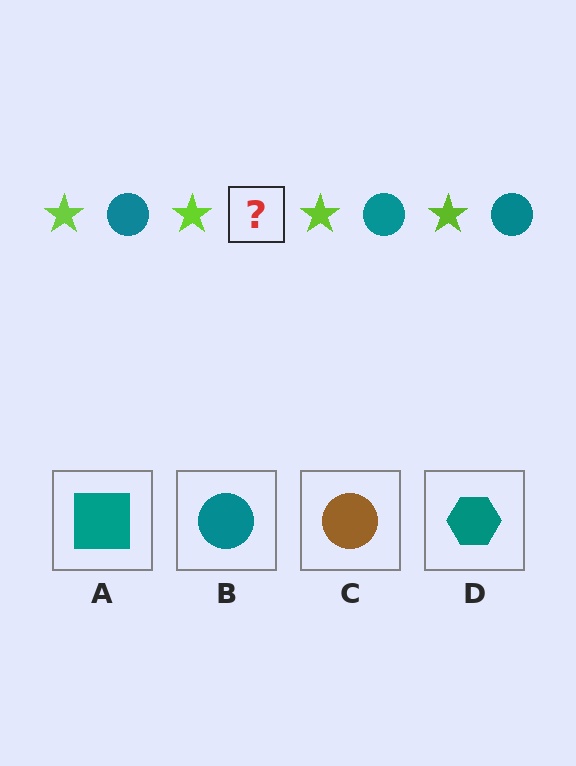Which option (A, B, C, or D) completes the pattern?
B.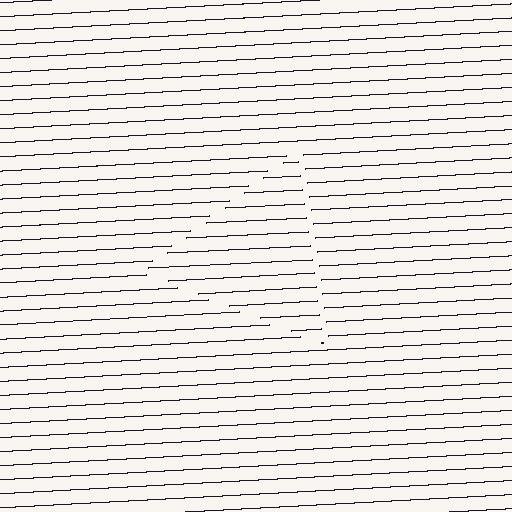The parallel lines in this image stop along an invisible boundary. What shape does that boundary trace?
An illusory triangle. The interior of the shape contains the same grating, shifted by half a period — the contour is defined by the phase discontinuity where line-ends from the inner and outer gratings abut.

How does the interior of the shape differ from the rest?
The interior of the shape contains the same grating, shifted by half a period — the contour is defined by the phase discontinuity where line-ends from the inner and outer gratings abut.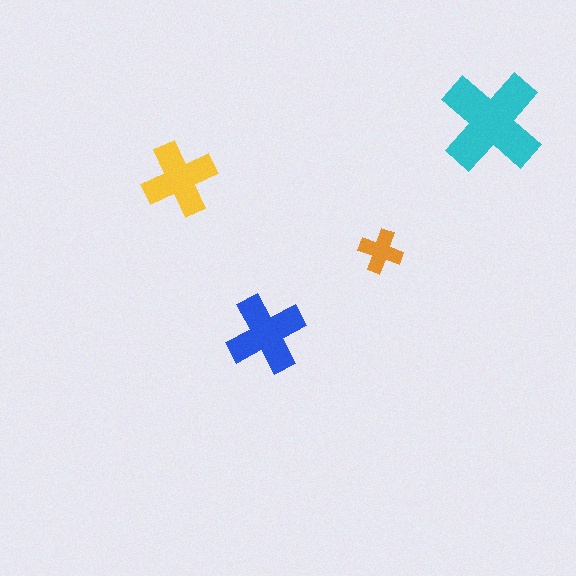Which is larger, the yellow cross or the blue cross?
The blue one.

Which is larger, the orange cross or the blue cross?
The blue one.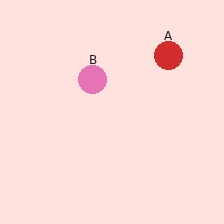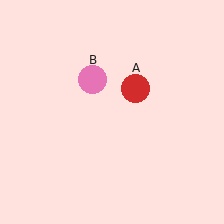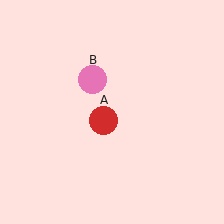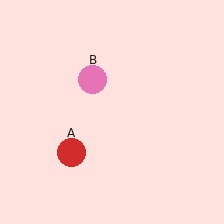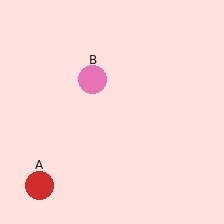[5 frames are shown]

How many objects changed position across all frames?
1 object changed position: red circle (object A).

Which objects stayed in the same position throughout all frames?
Pink circle (object B) remained stationary.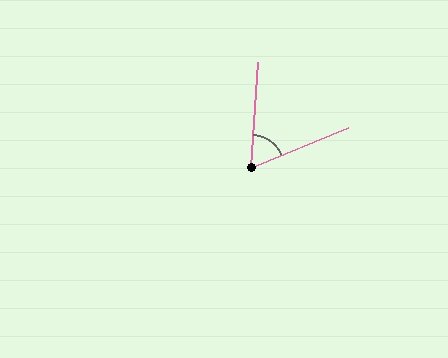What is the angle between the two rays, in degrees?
Approximately 64 degrees.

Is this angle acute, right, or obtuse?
It is acute.